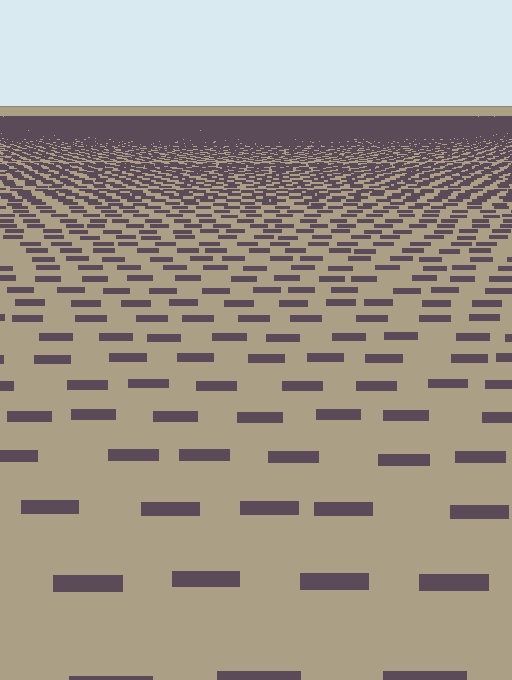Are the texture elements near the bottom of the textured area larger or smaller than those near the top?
Larger. Near the bottom, elements are closer to the viewer and appear at a bigger on-screen size.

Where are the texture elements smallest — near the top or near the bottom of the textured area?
Near the top.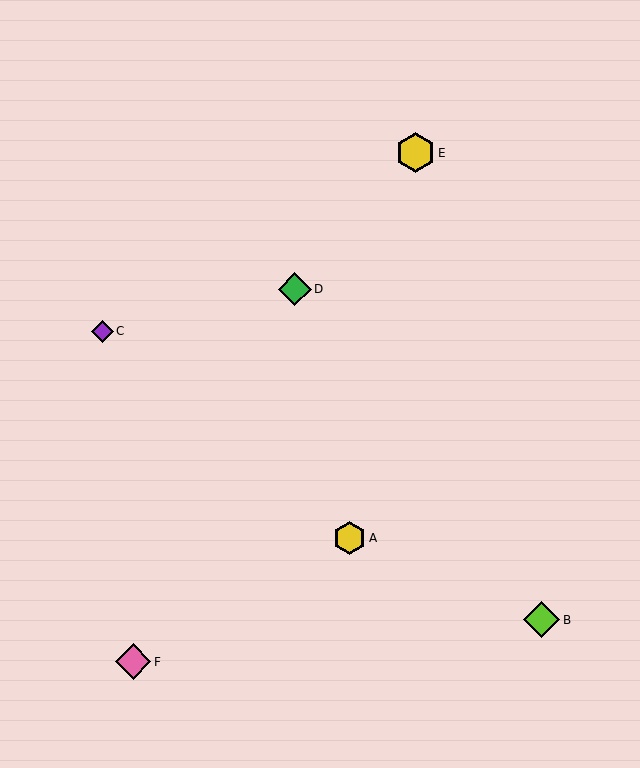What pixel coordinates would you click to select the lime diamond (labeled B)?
Click at (541, 620) to select the lime diamond B.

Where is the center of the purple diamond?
The center of the purple diamond is at (103, 331).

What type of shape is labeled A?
Shape A is a yellow hexagon.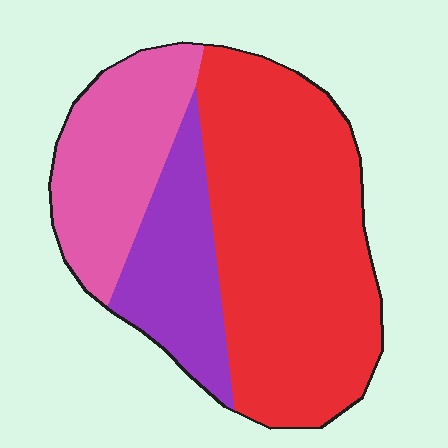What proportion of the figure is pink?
Pink covers about 25% of the figure.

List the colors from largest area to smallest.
From largest to smallest: red, pink, purple.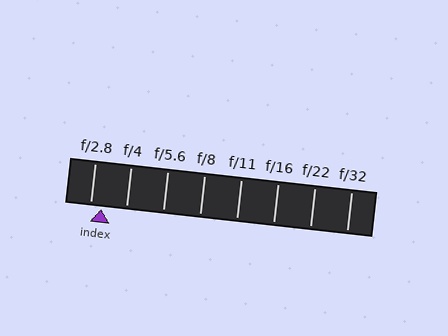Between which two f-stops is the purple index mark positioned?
The index mark is between f/2.8 and f/4.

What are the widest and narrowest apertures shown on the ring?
The widest aperture shown is f/2.8 and the narrowest is f/32.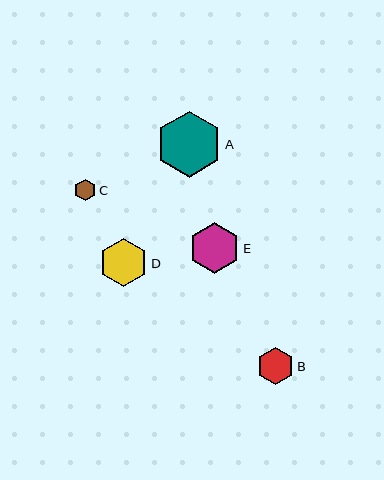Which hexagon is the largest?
Hexagon A is the largest with a size of approximately 66 pixels.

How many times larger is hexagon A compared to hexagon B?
Hexagon A is approximately 1.8 times the size of hexagon B.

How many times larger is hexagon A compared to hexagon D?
Hexagon A is approximately 1.4 times the size of hexagon D.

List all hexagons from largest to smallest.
From largest to smallest: A, E, D, B, C.